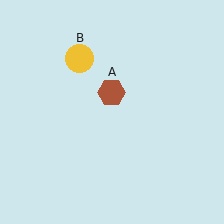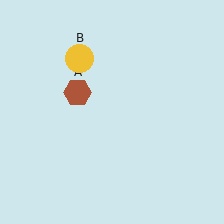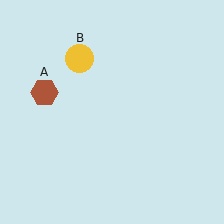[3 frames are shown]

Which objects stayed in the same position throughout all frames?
Yellow circle (object B) remained stationary.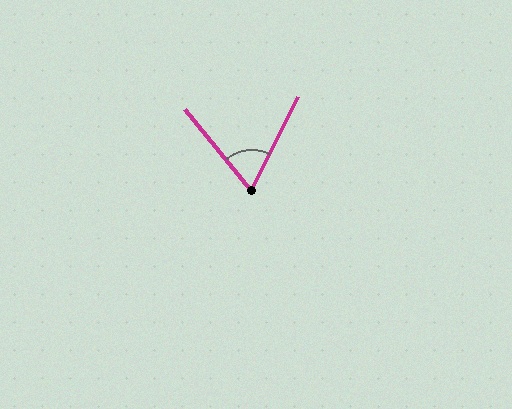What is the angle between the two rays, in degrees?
Approximately 66 degrees.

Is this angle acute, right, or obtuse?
It is acute.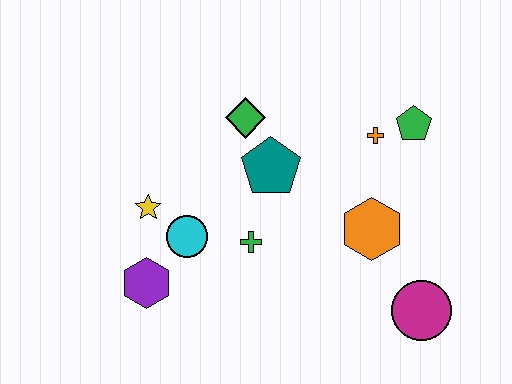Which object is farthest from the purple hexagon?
The green pentagon is farthest from the purple hexagon.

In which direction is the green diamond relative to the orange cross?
The green diamond is to the left of the orange cross.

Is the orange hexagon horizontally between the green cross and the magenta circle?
Yes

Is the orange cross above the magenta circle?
Yes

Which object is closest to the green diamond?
The teal pentagon is closest to the green diamond.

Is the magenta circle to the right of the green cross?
Yes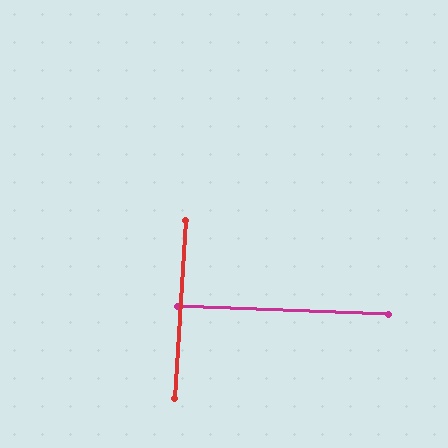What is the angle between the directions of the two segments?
Approximately 89 degrees.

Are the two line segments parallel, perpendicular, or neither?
Perpendicular — they meet at approximately 89°.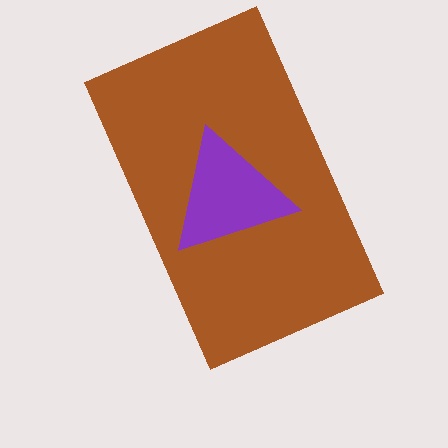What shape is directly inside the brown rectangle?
The purple triangle.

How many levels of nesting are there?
2.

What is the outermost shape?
The brown rectangle.